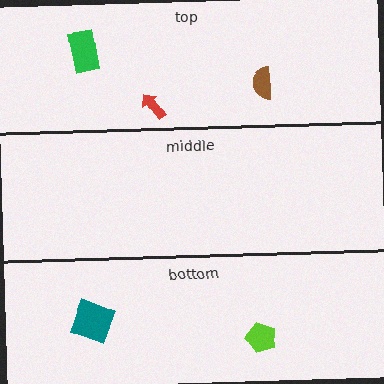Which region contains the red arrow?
The top region.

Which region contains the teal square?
The bottom region.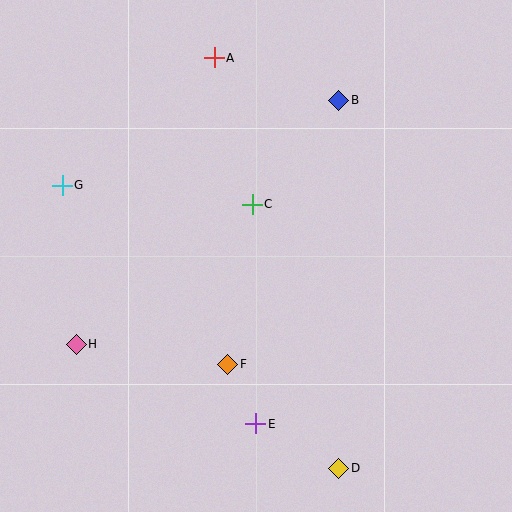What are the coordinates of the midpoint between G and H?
The midpoint between G and H is at (69, 265).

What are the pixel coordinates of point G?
Point G is at (62, 185).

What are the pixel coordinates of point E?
Point E is at (256, 424).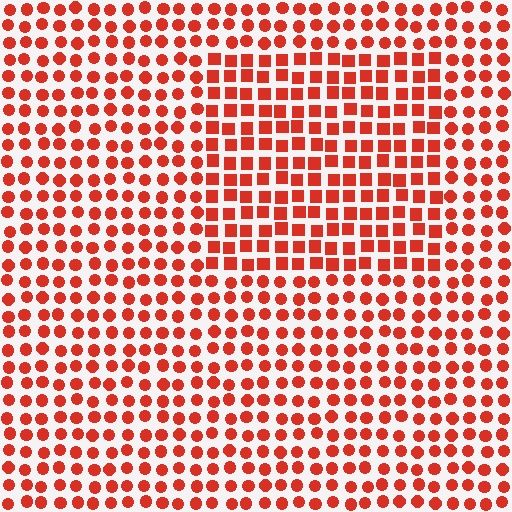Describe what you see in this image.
The image is filled with small red elements arranged in a uniform grid. A rectangle-shaped region contains squares, while the surrounding area contains circles. The boundary is defined purely by the change in element shape.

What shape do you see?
I see a rectangle.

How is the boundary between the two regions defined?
The boundary is defined by a change in element shape: squares inside vs. circles outside. All elements share the same color and spacing.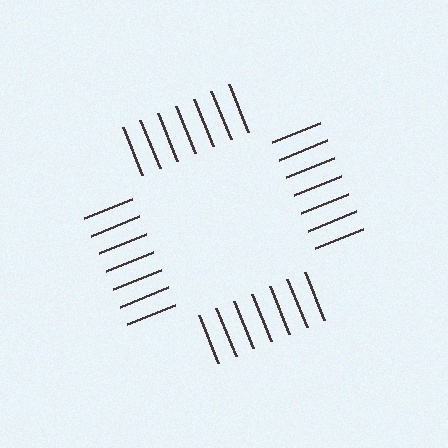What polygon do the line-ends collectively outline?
An illusory square — the line segments terminate on its edges but no continuous stroke is drawn.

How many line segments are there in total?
28 — 7 along each of the 4 edges.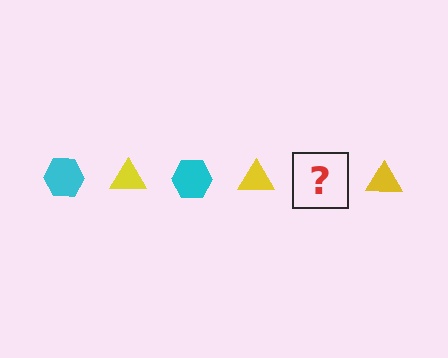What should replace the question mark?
The question mark should be replaced with a cyan hexagon.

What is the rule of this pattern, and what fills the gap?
The rule is that the pattern alternates between cyan hexagon and yellow triangle. The gap should be filled with a cyan hexagon.